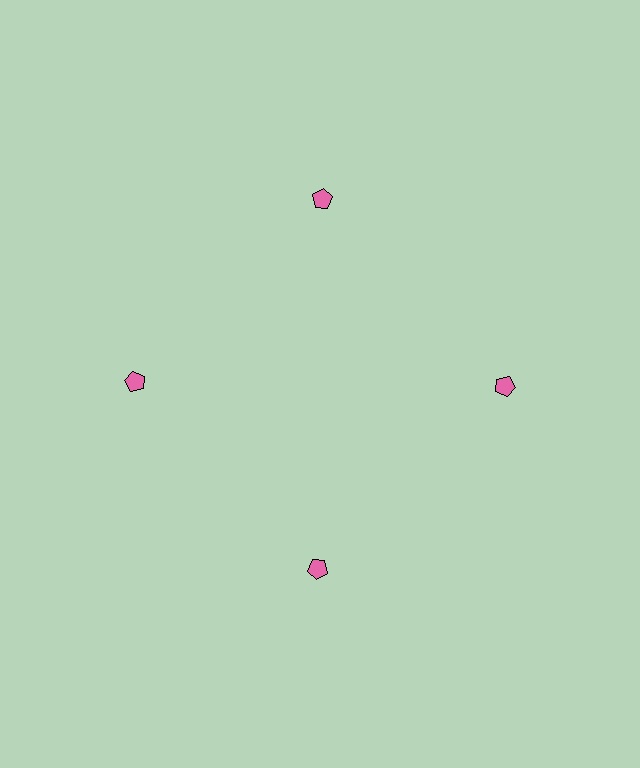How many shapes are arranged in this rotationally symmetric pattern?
There are 4 shapes, arranged in 4 groups of 1.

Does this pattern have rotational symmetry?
Yes, this pattern has 4-fold rotational symmetry. It looks the same after rotating 90 degrees around the center.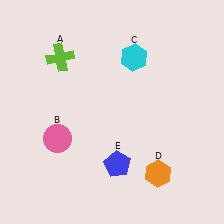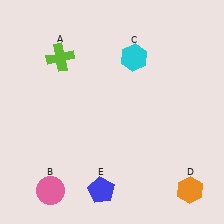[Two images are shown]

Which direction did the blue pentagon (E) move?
The blue pentagon (E) moved down.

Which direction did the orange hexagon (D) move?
The orange hexagon (D) moved right.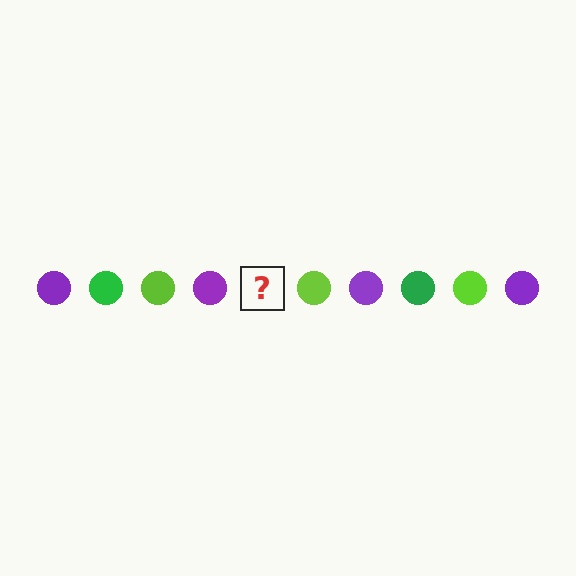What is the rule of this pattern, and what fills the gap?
The rule is that the pattern cycles through purple, green, lime circles. The gap should be filled with a green circle.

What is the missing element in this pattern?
The missing element is a green circle.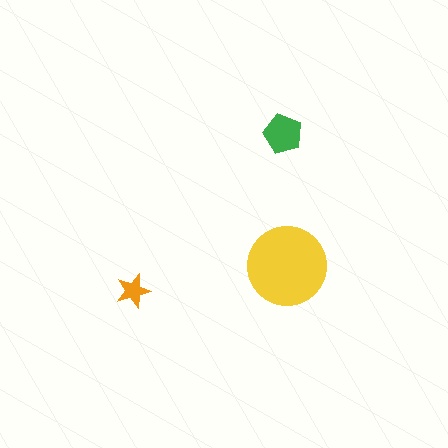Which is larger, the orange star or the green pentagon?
The green pentagon.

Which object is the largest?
The yellow circle.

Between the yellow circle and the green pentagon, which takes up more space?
The yellow circle.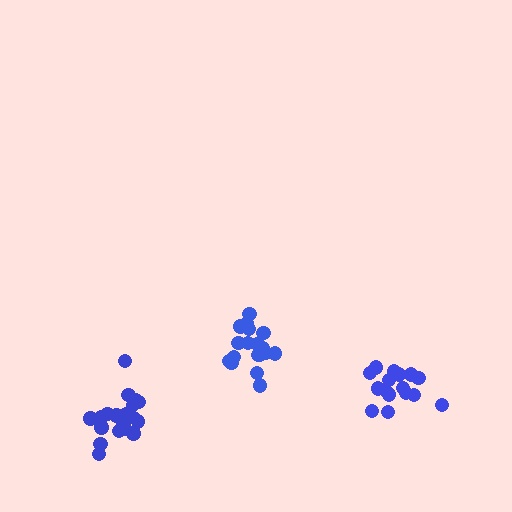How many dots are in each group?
Group 1: 19 dots, Group 2: 17 dots, Group 3: 20 dots (56 total).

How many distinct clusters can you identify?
There are 3 distinct clusters.